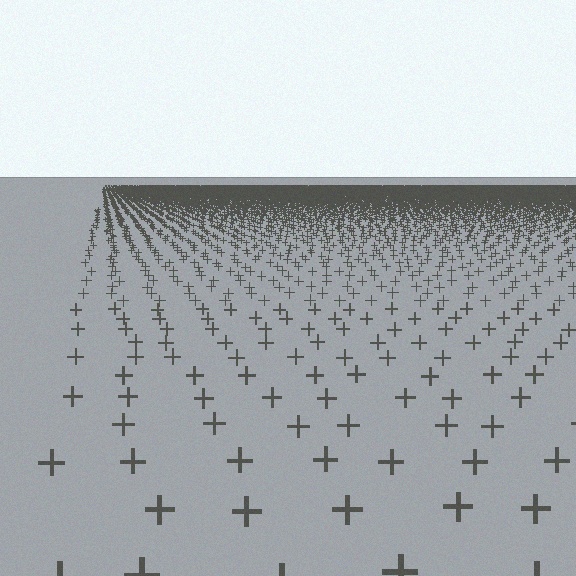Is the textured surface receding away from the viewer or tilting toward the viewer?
The surface is receding away from the viewer. Texture elements get smaller and denser toward the top.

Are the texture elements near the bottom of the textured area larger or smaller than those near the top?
Larger. Near the bottom, elements are closer to the viewer and appear at a bigger on-screen size.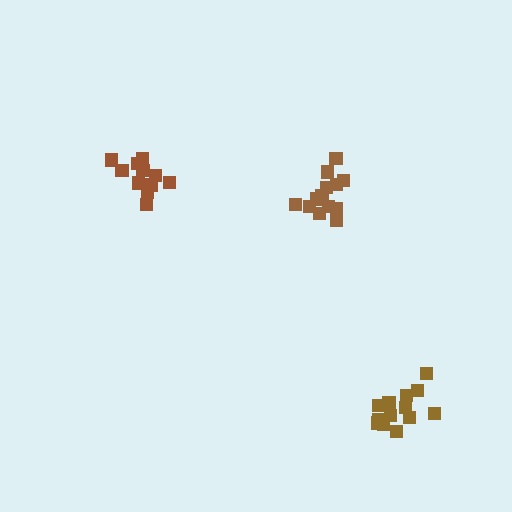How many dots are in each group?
Group 1: 13 dots, Group 2: 13 dots, Group 3: 11 dots (37 total).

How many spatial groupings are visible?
There are 3 spatial groupings.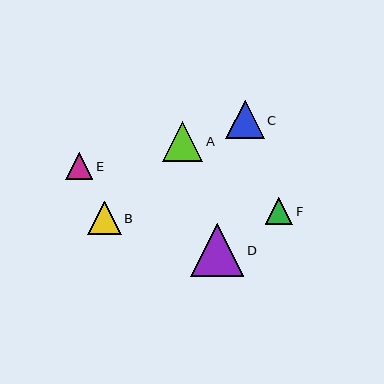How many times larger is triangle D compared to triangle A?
Triangle D is approximately 1.3 times the size of triangle A.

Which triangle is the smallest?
Triangle E is the smallest with a size of approximately 27 pixels.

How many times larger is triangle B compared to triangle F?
Triangle B is approximately 1.2 times the size of triangle F.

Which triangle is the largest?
Triangle D is the largest with a size of approximately 53 pixels.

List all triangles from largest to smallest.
From largest to smallest: D, A, C, B, F, E.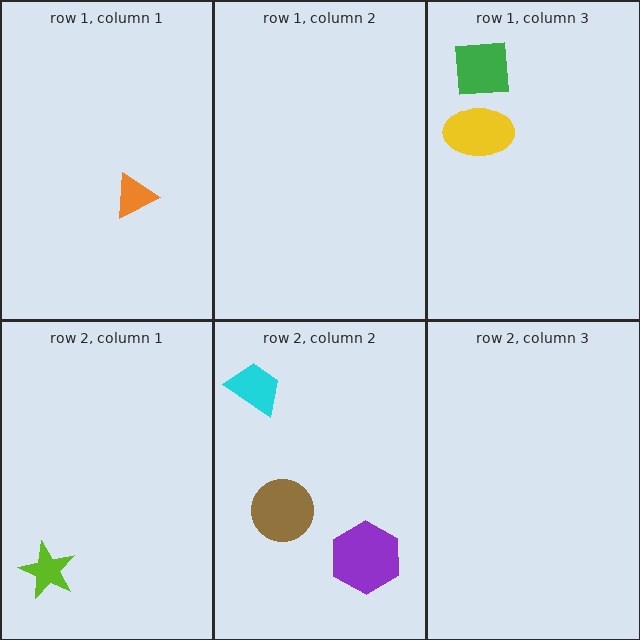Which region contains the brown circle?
The row 2, column 2 region.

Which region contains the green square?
The row 1, column 3 region.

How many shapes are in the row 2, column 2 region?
3.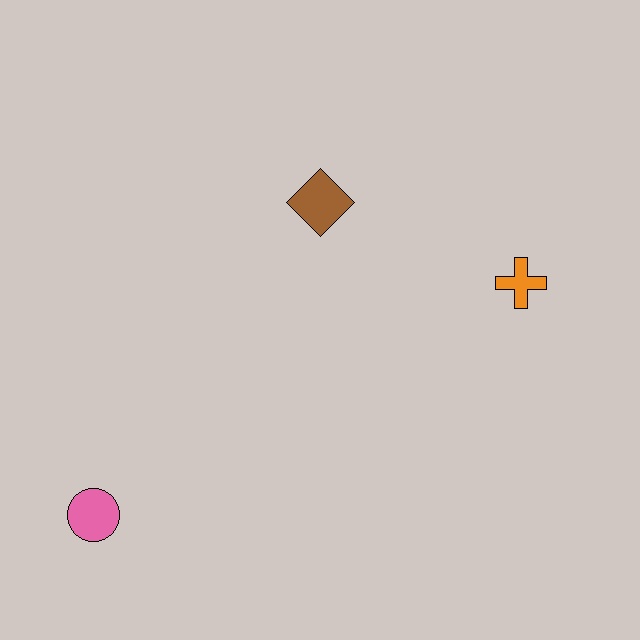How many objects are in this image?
There are 3 objects.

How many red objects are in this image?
There are no red objects.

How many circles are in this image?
There is 1 circle.